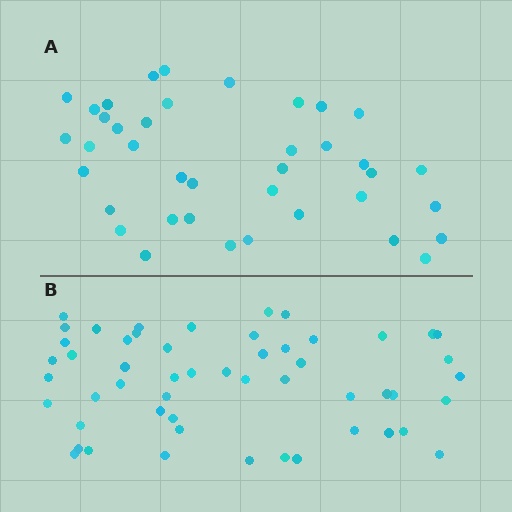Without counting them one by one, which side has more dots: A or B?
Region B (the bottom region) has more dots.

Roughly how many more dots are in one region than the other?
Region B has approximately 15 more dots than region A.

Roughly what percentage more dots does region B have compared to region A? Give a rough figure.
About 35% more.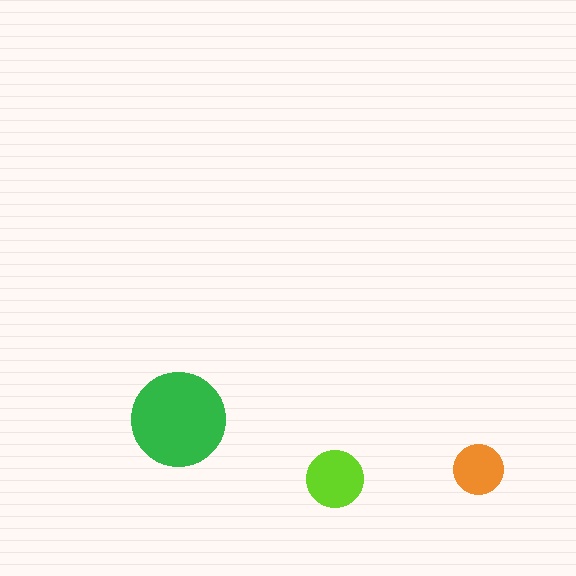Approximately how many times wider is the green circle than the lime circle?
About 1.5 times wider.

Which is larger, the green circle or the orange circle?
The green one.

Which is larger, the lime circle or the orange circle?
The lime one.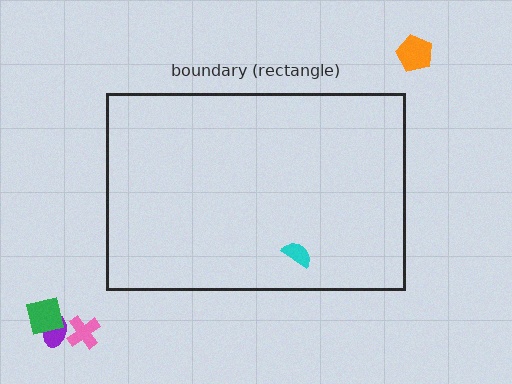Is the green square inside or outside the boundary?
Outside.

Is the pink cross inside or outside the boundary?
Outside.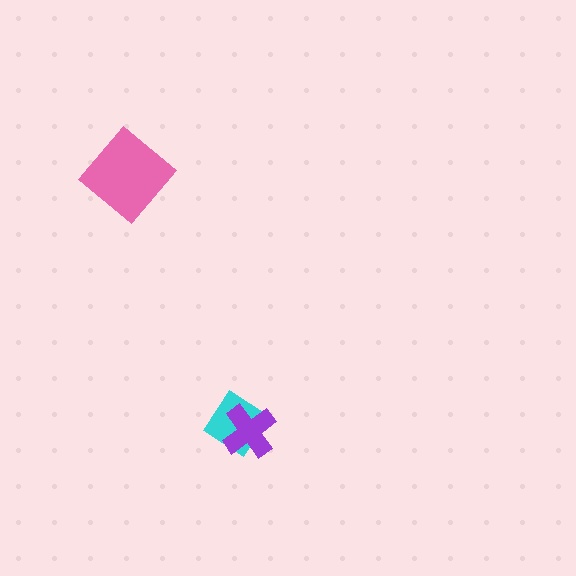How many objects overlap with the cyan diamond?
1 object overlaps with the cyan diamond.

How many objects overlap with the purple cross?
1 object overlaps with the purple cross.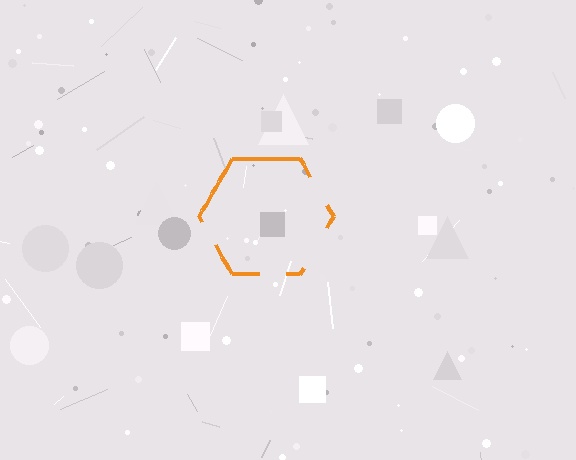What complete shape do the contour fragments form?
The contour fragments form a hexagon.